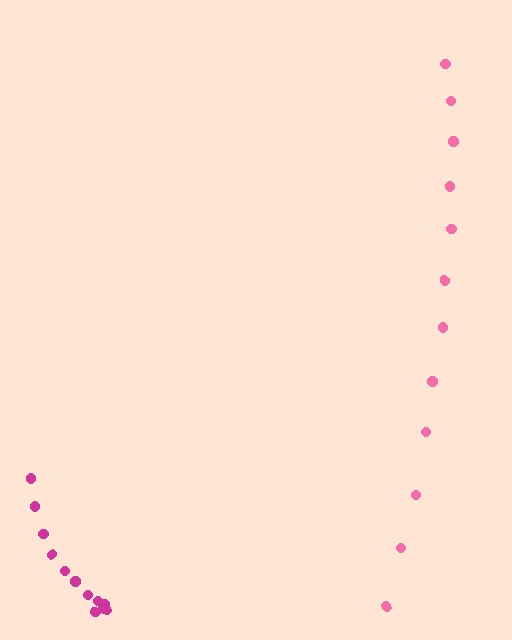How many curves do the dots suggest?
There are 2 distinct paths.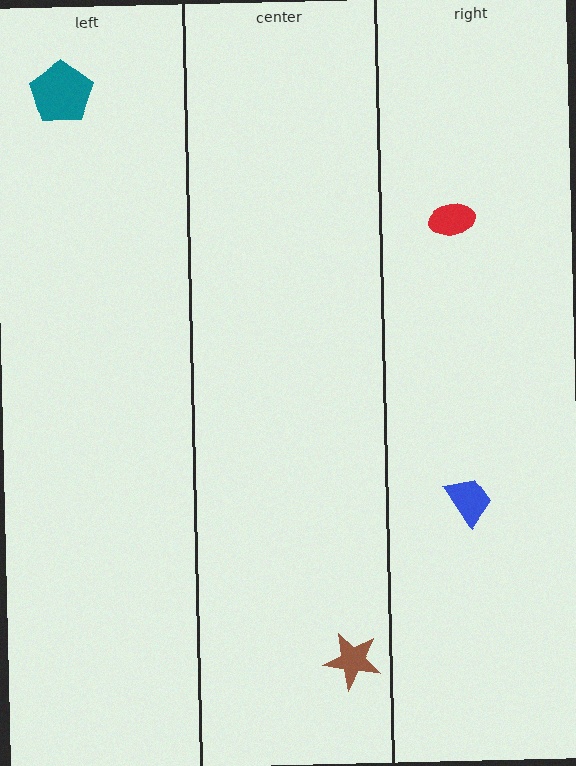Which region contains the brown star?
The center region.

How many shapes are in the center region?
1.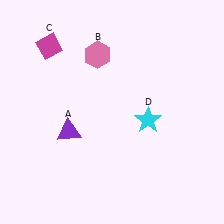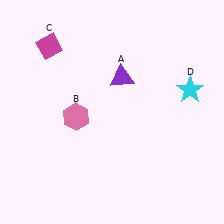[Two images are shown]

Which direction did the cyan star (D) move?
The cyan star (D) moved right.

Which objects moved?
The objects that moved are: the purple triangle (A), the pink hexagon (B), the cyan star (D).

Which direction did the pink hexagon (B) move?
The pink hexagon (B) moved down.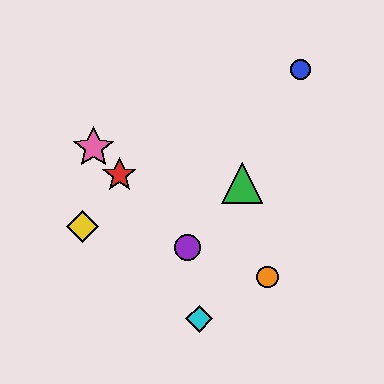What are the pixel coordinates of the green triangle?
The green triangle is at (242, 183).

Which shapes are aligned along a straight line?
The red star, the purple circle, the pink star are aligned along a straight line.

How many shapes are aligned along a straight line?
3 shapes (the red star, the purple circle, the pink star) are aligned along a straight line.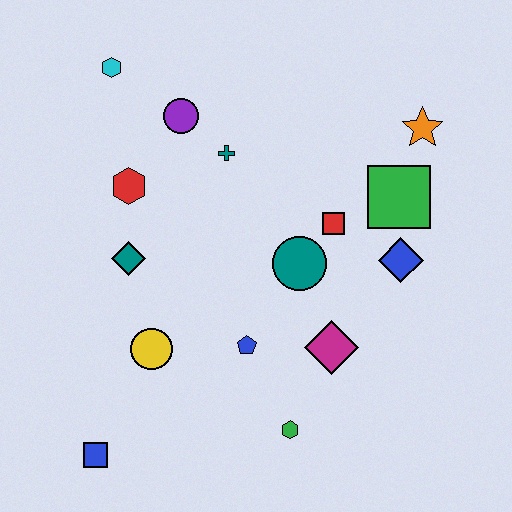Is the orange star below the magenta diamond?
No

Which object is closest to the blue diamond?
The green square is closest to the blue diamond.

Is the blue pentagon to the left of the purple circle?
No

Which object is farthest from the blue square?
The orange star is farthest from the blue square.